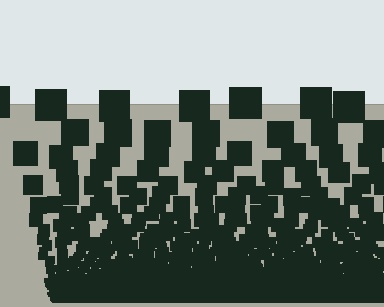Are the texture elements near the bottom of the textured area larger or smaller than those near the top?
Smaller. The gradient is inverted — elements near the bottom are smaller and denser.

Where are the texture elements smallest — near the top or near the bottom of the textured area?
Near the bottom.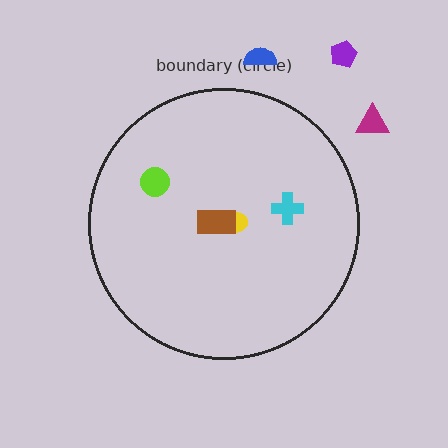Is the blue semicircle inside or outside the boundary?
Outside.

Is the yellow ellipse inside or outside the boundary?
Inside.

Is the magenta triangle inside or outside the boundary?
Outside.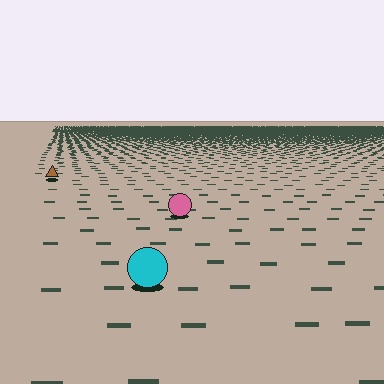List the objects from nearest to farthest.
From nearest to farthest: the cyan circle, the pink circle, the brown triangle.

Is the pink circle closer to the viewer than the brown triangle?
Yes. The pink circle is closer — you can tell from the texture gradient: the ground texture is coarser near it.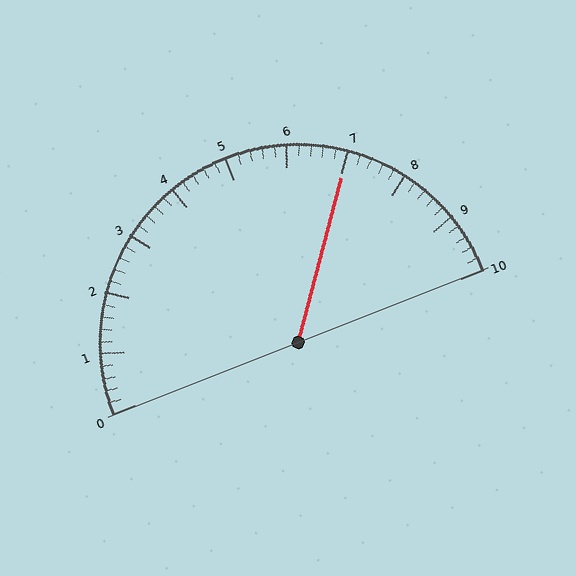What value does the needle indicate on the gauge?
The needle indicates approximately 7.0.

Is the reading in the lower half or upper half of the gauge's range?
The reading is in the upper half of the range (0 to 10).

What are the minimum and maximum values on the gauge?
The gauge ranges from 0 to 10.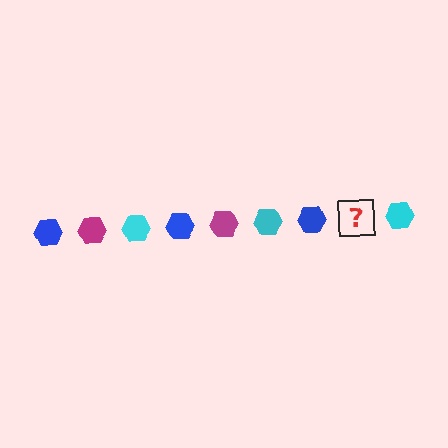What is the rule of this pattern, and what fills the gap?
The rule is that the pattern cycles through blue, magenta, cyan hexagons. The gap should be filled with a magenta hexagon.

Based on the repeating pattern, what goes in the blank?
The blank should be a magenta hexagon.